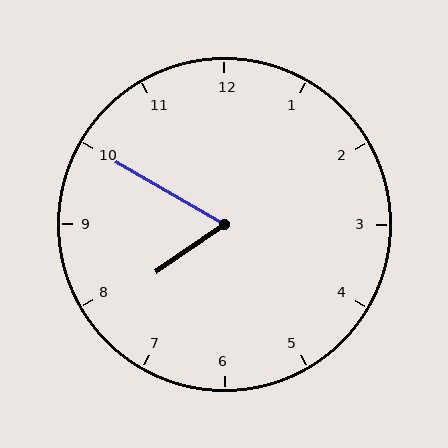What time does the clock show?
7:50.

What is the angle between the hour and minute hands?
Approximately 65 degrees.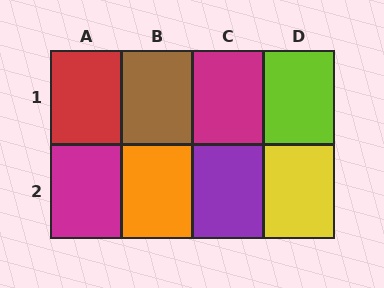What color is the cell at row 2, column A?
Magenta.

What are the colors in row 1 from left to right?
Red, brown, magenta, lime.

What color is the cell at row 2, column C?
Purple.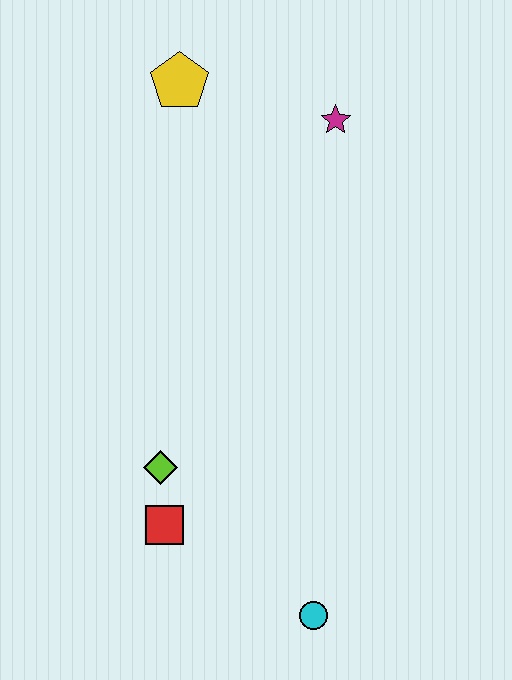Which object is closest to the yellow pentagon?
The magenta star is closest to the yellow pentagon.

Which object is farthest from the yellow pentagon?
The cyan circle is farthest from the yellow pentagon.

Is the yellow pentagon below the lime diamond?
No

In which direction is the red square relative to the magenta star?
The red square is below the magenta star.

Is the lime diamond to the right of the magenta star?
No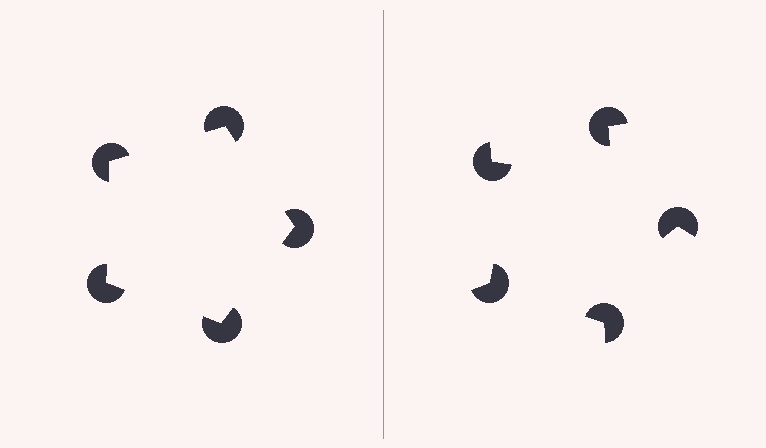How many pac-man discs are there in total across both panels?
10 — 5 on each side.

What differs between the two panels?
The pac-man discs are positioned identically on both sides; only the wedge orientations differ. On the left they align to a pentagon; on the right they are misaligned.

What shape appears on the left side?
An illusory pentagon.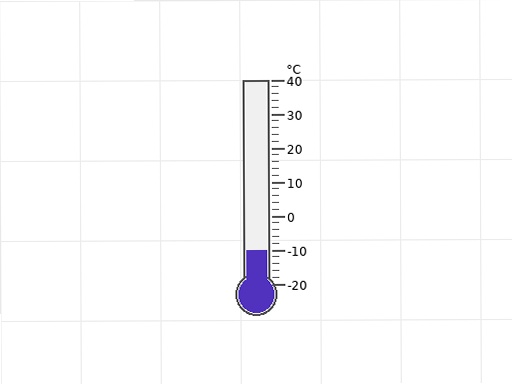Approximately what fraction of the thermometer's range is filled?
The thermometer is filled to approximately 15% of its range.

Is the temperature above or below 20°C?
The temperature is below 20°C.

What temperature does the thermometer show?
The thermometer shows approximately -10°C.